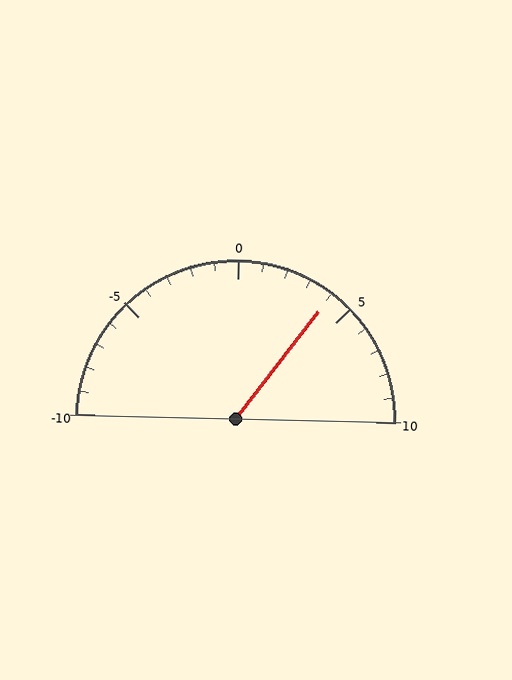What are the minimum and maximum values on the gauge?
The gauge ranges from -10 to 10.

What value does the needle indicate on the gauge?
The needle indicates approximately 4.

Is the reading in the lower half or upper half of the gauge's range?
The reading is in the upper half of the range (-10 to 10).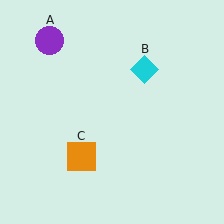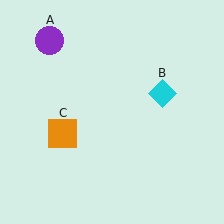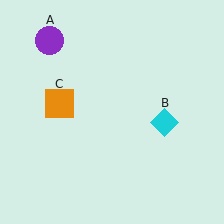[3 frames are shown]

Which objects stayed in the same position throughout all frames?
Purple circle (object A) remained stationary.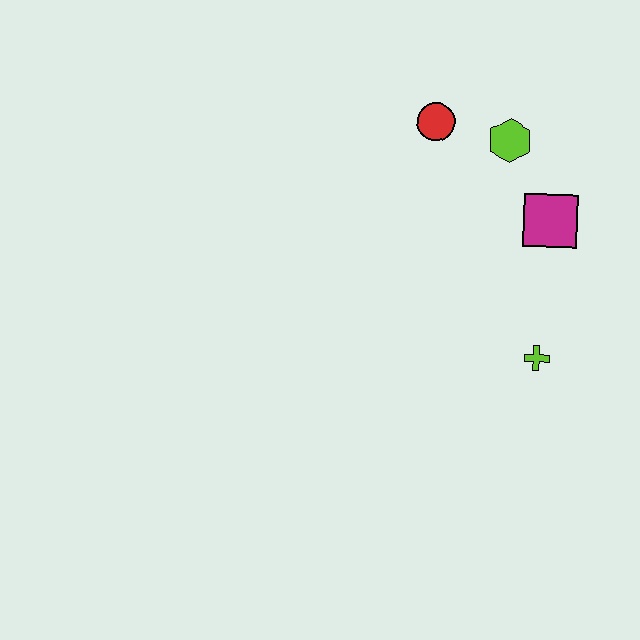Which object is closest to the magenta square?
The lime hexagon is closest to the magenta square.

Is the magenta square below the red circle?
Yes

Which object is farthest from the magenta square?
The red circle is farthest from the magenta square.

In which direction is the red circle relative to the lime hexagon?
The red circle is to the left of the lime hexagon.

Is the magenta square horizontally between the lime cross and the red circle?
No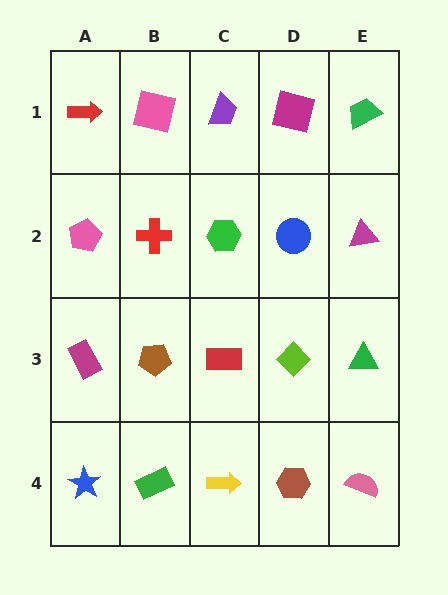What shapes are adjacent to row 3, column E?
A magenta triangle (row 2, column E), a pink semicircle (row 4, column E), a lime diamond (row 3, column D).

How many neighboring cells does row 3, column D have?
4.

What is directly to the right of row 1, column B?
A purple trapezoid.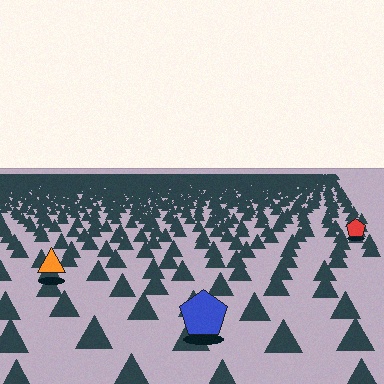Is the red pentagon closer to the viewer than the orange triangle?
No. The orange triangle is closer — you can tell from the texture gradient: the ground texture is coarser near it.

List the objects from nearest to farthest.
From nearest to farthest: the blue pentagon, the orange triangle, the red pentagon.